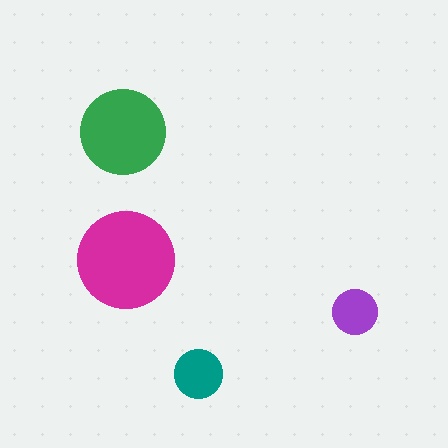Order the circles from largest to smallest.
the magenta one, the green one, the teal one, the purple one.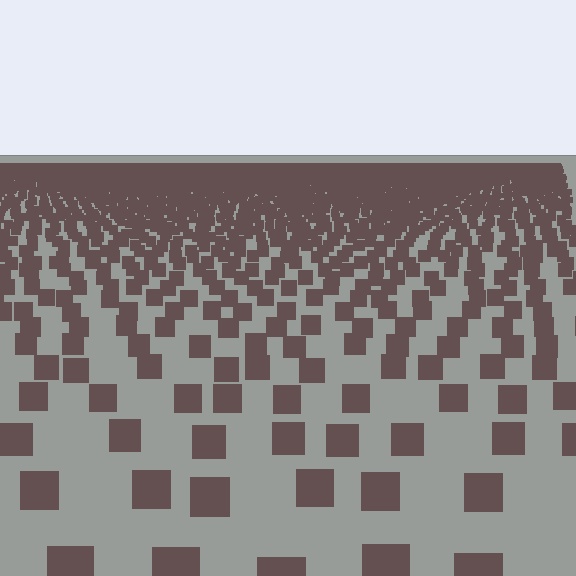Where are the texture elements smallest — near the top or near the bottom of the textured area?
Near the top.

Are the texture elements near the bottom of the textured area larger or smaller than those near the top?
Larger. Near the bottom, elements are closer to the viewer and appear at a bigger on-screen size.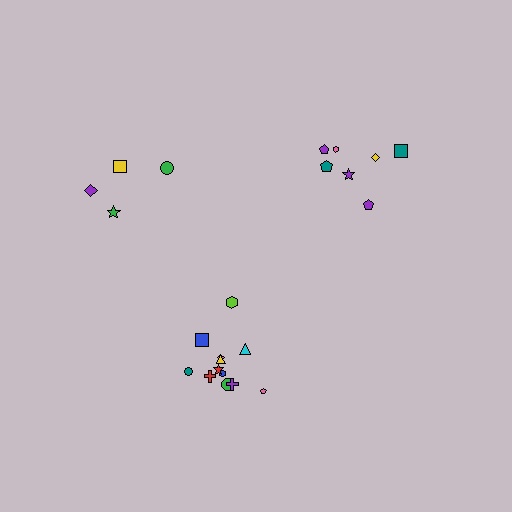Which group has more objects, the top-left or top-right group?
The top-right group.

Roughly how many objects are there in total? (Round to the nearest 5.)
Roughly 25 objects in total.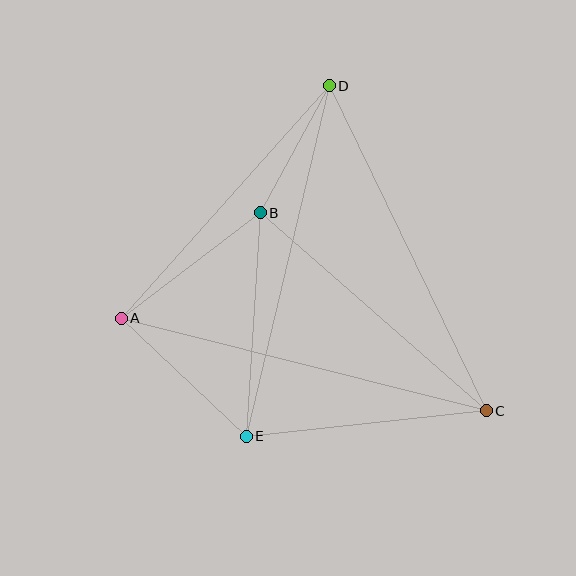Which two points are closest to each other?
Points B and D are closest to each other.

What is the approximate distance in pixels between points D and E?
The distance between D and E is approximately 360 pixels.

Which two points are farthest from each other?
Points A and C are farthest from each other.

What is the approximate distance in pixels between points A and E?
The distance between A and E is approximately 172 pixels.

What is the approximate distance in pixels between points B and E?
The distance between B and E is approximately 224 pixels.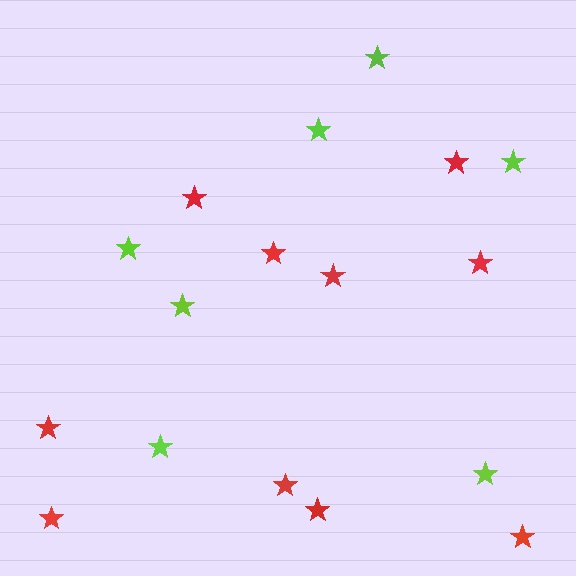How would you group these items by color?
There are 2 groups: one group of red stars (10) and one group of lime stars (7).